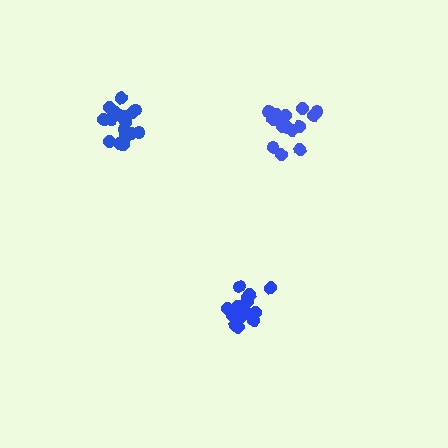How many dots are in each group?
Group 1: 15 dots, Group 2: 16 dots, Group 3: 19 dots (50 total).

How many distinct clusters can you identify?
There are 3 distinct clusters.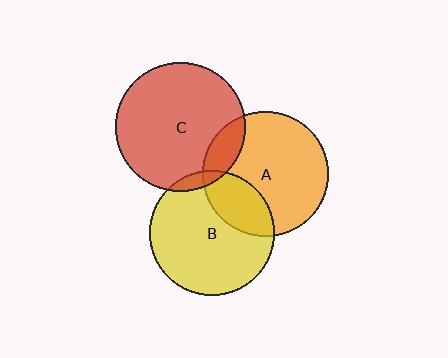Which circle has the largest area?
Circle C (red).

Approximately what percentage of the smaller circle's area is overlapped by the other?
Approximately 25%.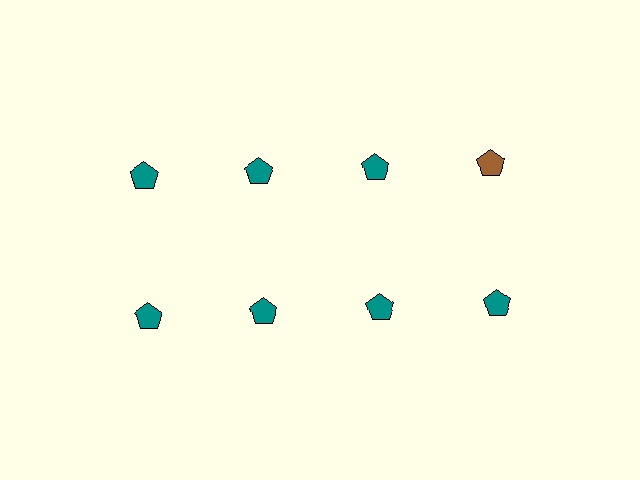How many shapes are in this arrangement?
There are 8 shapes arranged in a grid pattern.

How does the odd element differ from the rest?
It has a different color: brown instead of teal.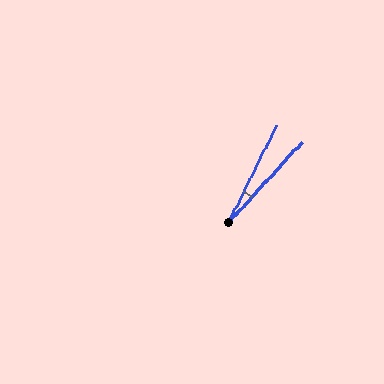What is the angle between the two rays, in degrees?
Approximately 16 degrees.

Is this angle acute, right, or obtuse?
It is acute.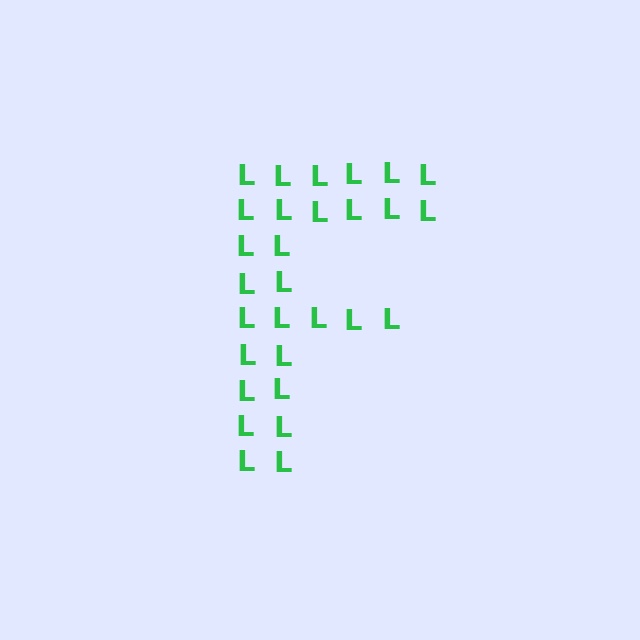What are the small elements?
The small elements are letter L's.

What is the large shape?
The large shape is the letter F.